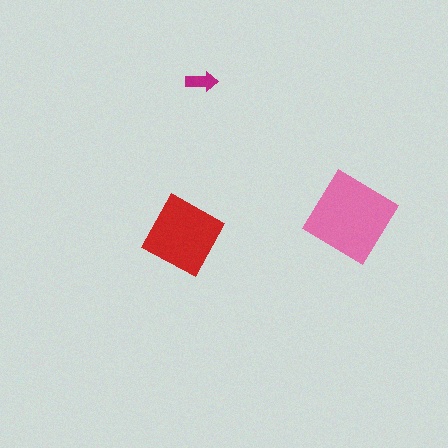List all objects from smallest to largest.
The magenta arrow, the red diamond, the pink diamond.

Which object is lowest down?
The red diamond is bottommost.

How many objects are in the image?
There are 3 objects in the image.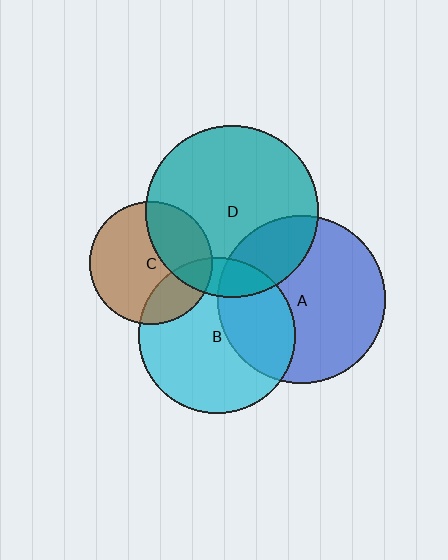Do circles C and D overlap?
Yes.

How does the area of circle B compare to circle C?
Approximately 1.6 times.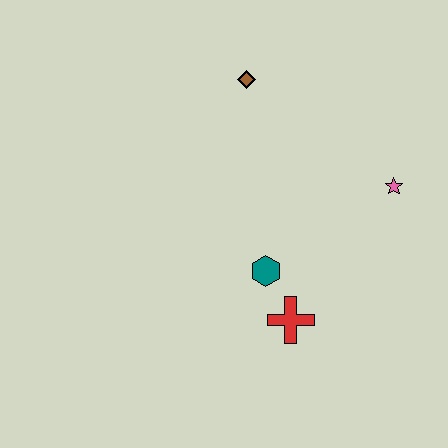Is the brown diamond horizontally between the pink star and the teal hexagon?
No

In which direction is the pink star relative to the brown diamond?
The pink star is to the right of the brown diamond.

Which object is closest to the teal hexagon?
The red cross is closest to the teal hexagon.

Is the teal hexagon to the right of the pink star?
No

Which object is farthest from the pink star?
The brown diamond is farthest from the pink star.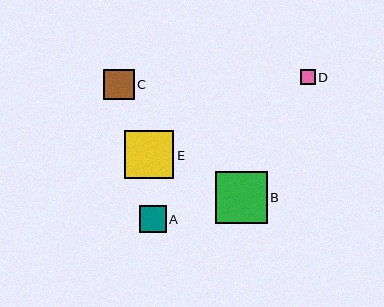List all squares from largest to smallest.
From largest to smallest: B, E, C, A, D.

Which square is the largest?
Square B is the largest with a size of approximately 52 pixels.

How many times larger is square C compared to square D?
Square C is approximately 2.0 times the size of square D.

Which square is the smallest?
Square D is the smallest with a size of approximately 15 pixels.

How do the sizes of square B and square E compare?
Square B and square E are approximately the same size.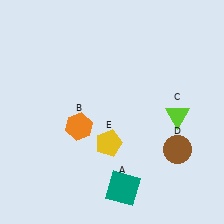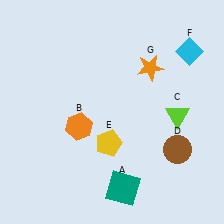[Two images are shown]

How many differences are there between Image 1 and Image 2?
There are 2 differences between the two images.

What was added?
A cyan diamond (F), an orange star (G) were added in Image 2.